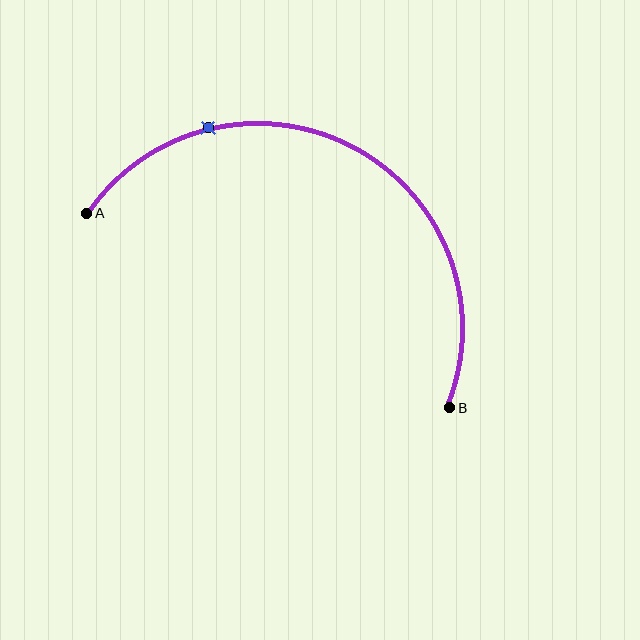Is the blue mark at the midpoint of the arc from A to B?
No. The blue mark lies on the arc but is closer to endpoint A. The arc midpoint would be at the point on the curve equidistant along the arc from both A and B.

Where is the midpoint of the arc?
The arc midpoint is the point on the curve farthest from the straight line joining A and B. It sits above that line.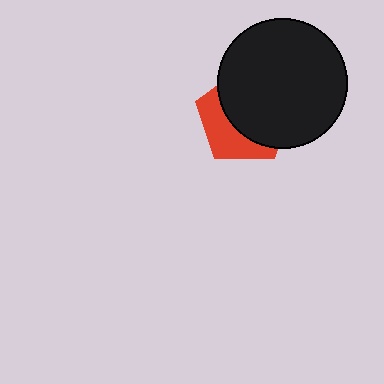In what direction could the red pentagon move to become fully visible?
The red pentagon could move toward the lower-left. That would shift it out from behind the black circle entirely.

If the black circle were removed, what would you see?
You would see the complete red pentagon.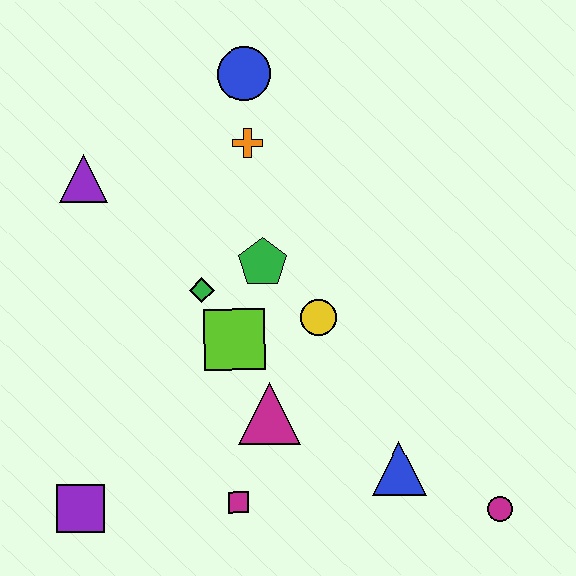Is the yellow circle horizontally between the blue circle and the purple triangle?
No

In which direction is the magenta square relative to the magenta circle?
The magenta square is to the left of the magenta circle.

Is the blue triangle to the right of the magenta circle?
No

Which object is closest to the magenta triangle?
The lime square is closest to the magenta triangle.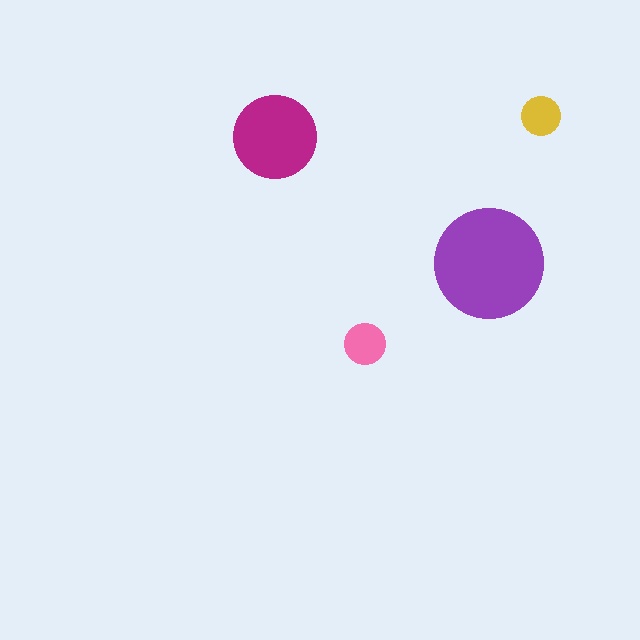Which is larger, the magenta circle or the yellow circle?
The magenta one.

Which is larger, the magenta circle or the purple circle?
The purple one.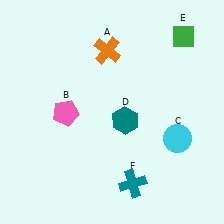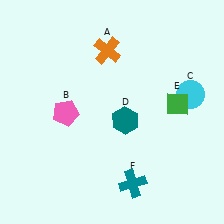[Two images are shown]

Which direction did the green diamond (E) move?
The green diamond (E) moved down.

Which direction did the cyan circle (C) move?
The cyan circle (C) moved up.